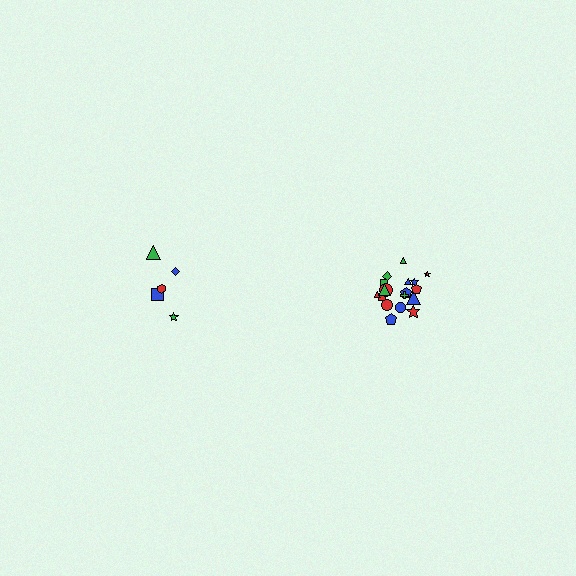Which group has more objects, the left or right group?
The right group.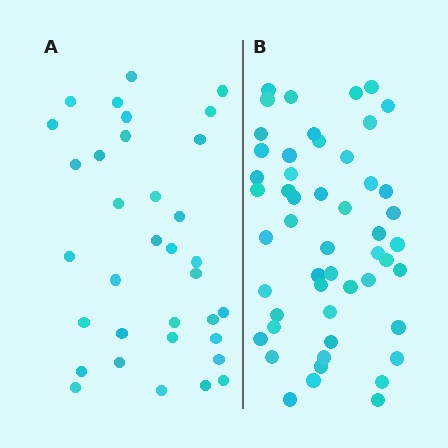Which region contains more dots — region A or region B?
Region B (the right region) has more dots.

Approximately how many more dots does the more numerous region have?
Region B has approximately 15 more dots than region A.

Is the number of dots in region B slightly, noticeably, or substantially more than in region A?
Region B has substantially more. The ratio is roughly 1.5 to 1.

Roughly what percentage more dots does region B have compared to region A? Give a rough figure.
About 50% more.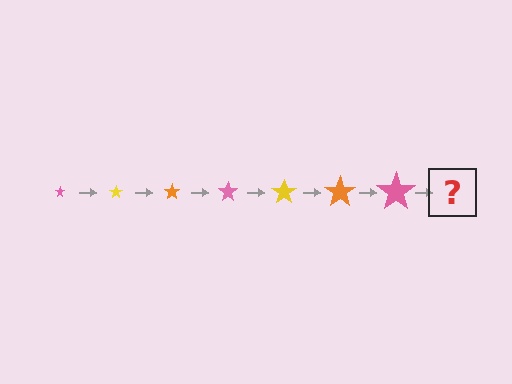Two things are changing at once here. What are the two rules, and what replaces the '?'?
The two rules are that the star grows larger each step and the color cycles through pink, yellow, and orange. The '?' should be a yellow star, larger than the previous one.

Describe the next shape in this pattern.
It should be a yellow star, larger than the previous one.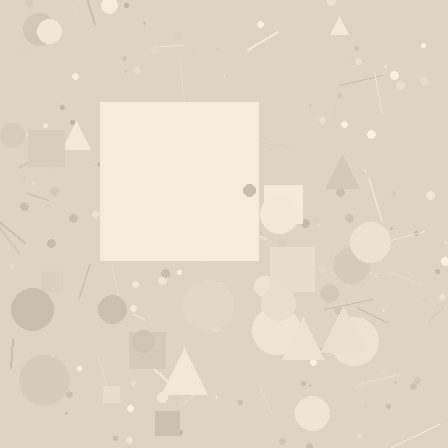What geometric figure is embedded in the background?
A square is embedded in the background.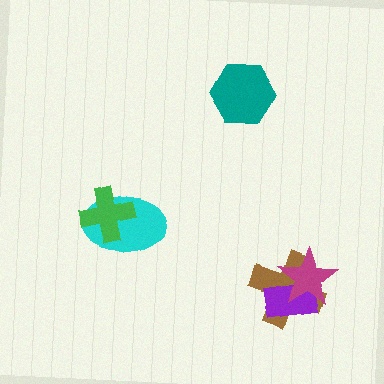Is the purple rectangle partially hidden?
Yes, it is partially covered by another shape.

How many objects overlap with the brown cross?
2 objects overlap with the brown cross.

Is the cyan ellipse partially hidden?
Yes, it is partially covered by another shape.